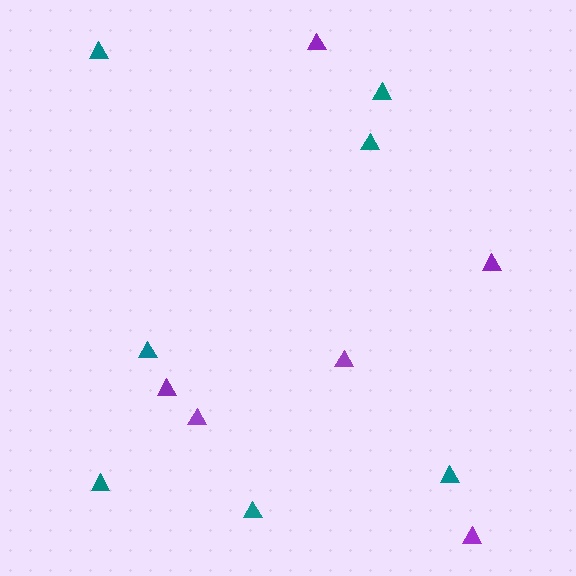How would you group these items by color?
There are 2 groups: one group of teal triangles (7) and one group of purple triangles (6).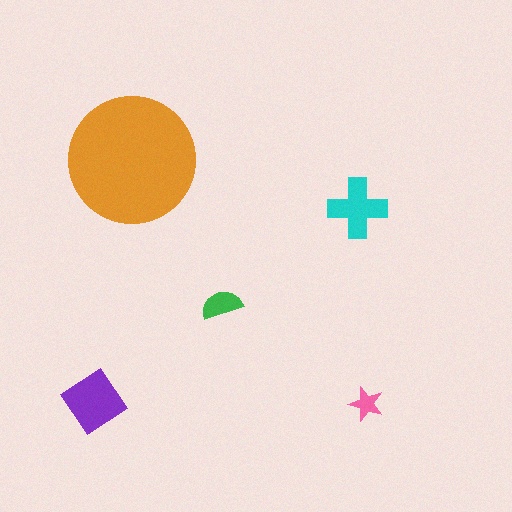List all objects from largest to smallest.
The orange circle, the purple diamond, the cyan cross, the green semicircle, the pink star.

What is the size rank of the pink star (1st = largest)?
5th.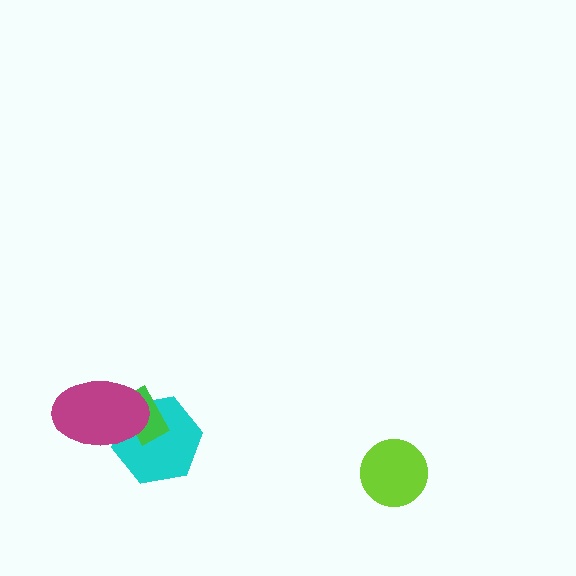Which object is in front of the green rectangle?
The magenta ellipse is in front of the green rectangle.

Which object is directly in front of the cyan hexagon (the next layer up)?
The green rectangle is directly in front of the cyan hexagon.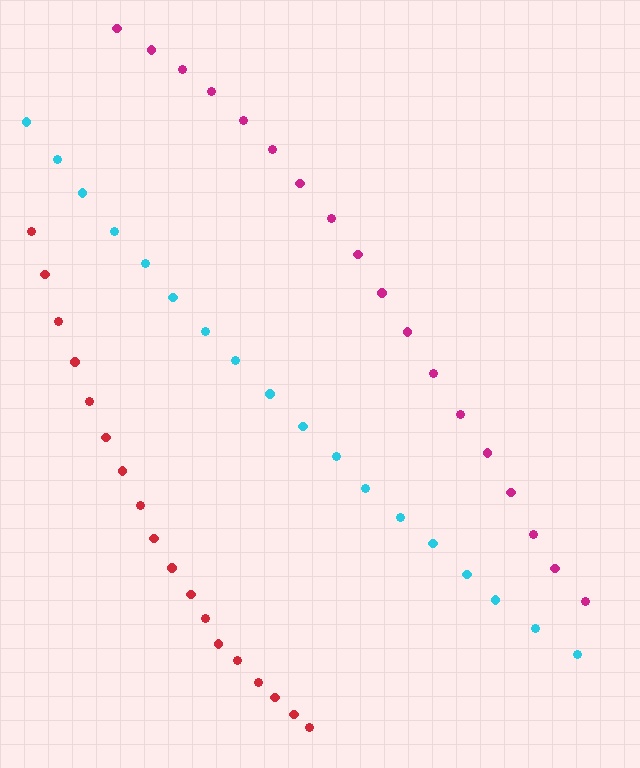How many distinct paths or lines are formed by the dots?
There are 3 distinct paths.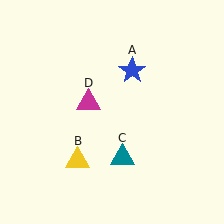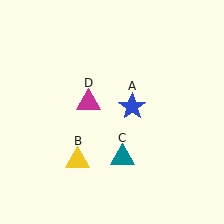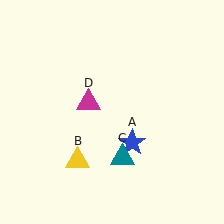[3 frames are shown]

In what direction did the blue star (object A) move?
The blue star (object A) moved down.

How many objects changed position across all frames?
1 object changed position: blue star (object A).